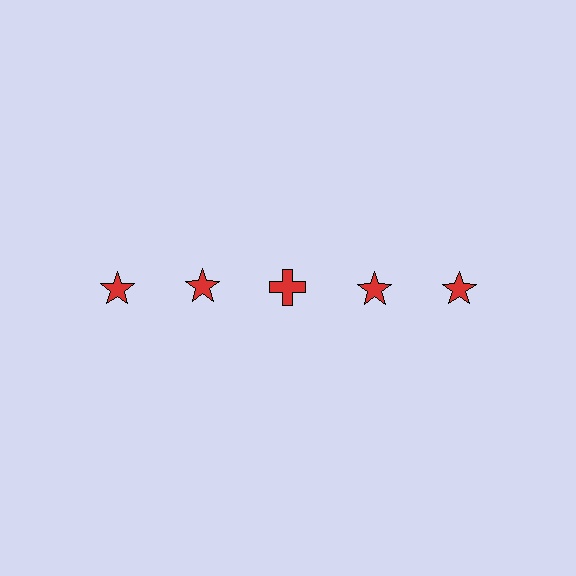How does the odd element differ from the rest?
It has a different shape: cross instead of star.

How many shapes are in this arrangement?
There are 5 shapes arranged in a grid pattern.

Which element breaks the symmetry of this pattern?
The red cross in the top row, center column breaks the symmetry. All other shapes are red stars.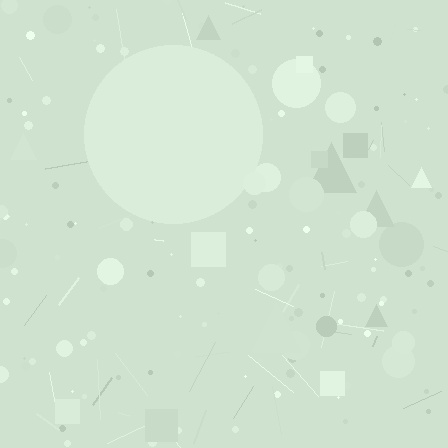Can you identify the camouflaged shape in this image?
The camouflaged shape is a circle.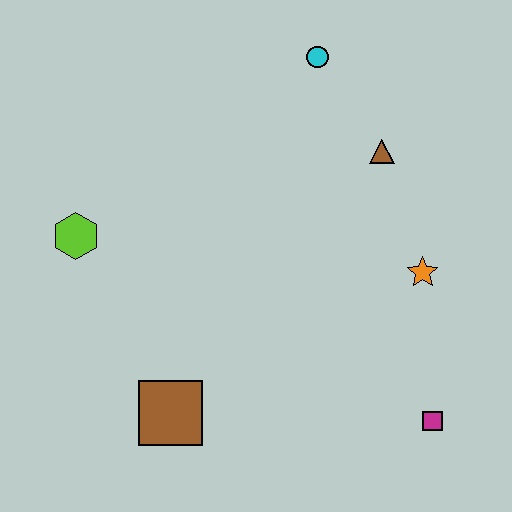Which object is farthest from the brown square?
The cyan circle is farthest from the brown square.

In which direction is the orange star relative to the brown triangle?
The orange star is below the brown triangle.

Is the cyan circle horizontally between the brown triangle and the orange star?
No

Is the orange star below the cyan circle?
Yes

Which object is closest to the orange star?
The brown triangle is closest to the orange star.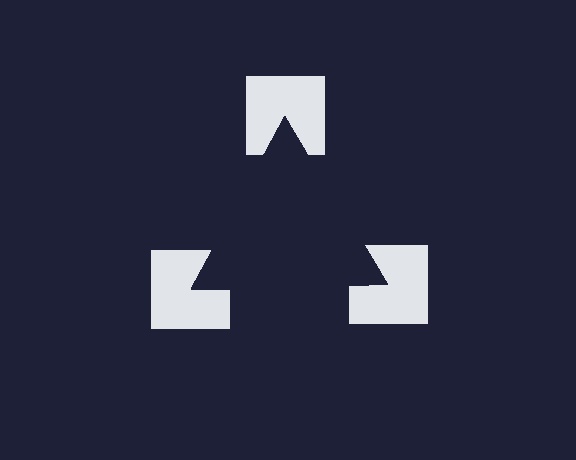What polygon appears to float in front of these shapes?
An illusory triangle — its edges are inferred from the aligned wedge cuts in the notched squares, not physically drawn.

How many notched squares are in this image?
There are 3 — one at each vertex of the illusory triangle.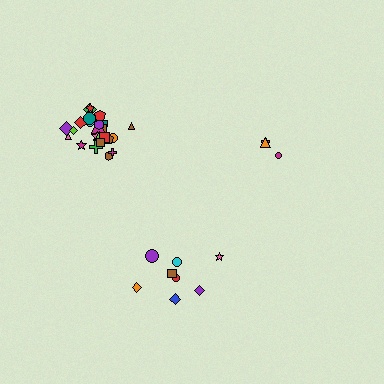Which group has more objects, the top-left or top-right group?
The top-left group.